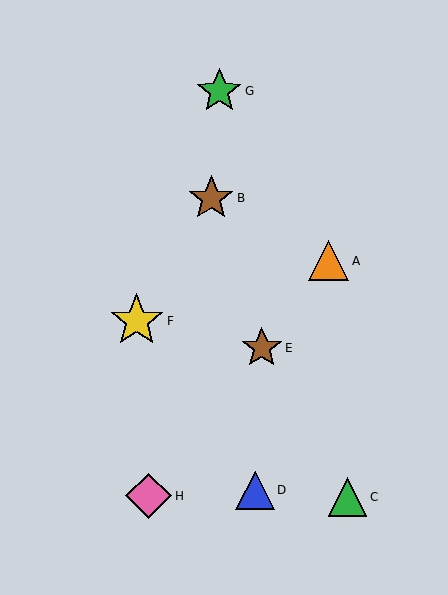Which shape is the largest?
The yellow star (labeled F) is the largest.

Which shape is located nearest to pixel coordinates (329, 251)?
The orange triangle (labeled A) at (329, 261) is nearest to that location.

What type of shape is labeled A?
Shape A is an orange triangle.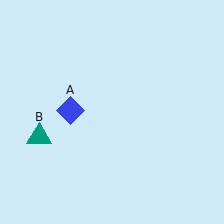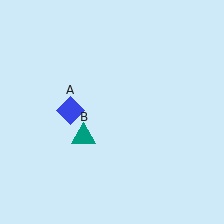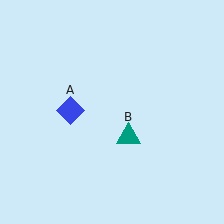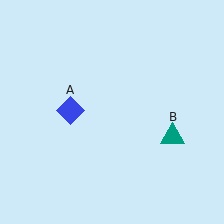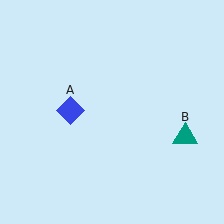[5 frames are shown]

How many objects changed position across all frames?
1 object changed position: teal triangle (object B).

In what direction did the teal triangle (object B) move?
The teal triangle (object B) moved right.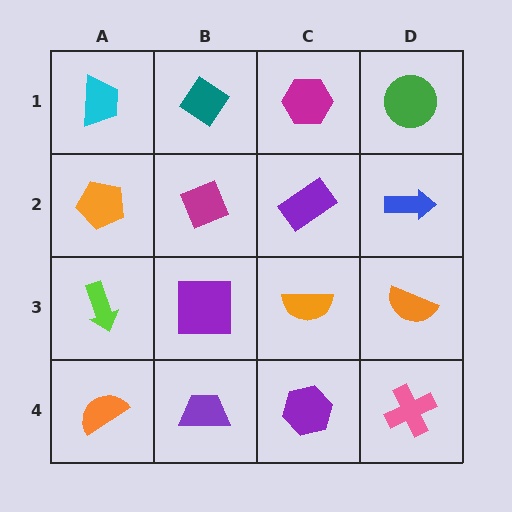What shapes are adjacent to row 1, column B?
A magenta diamond (row 2, column B), a cyan trapezoid (row 1, column A), a magenta hexagon (row 1, column C).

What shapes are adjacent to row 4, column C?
An orange semicircle (row 3, column C), a purple trapezoid (row 4, column B), a pink cross (row 4, column D).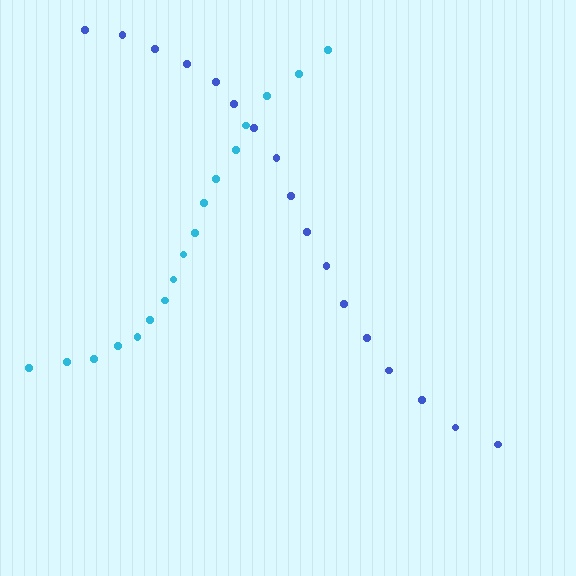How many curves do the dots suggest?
There are 2 distinct paths.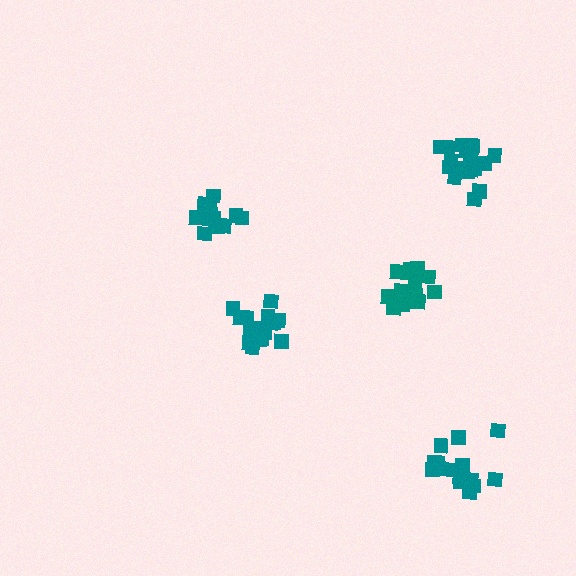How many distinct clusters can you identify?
There are 5 distinct clusters.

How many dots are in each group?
Group 1: 14 dots, Group 2: 16 dots, Group 3: 18 dots, Group 4: 17 dots, Group 5: 15 dots (80 total).